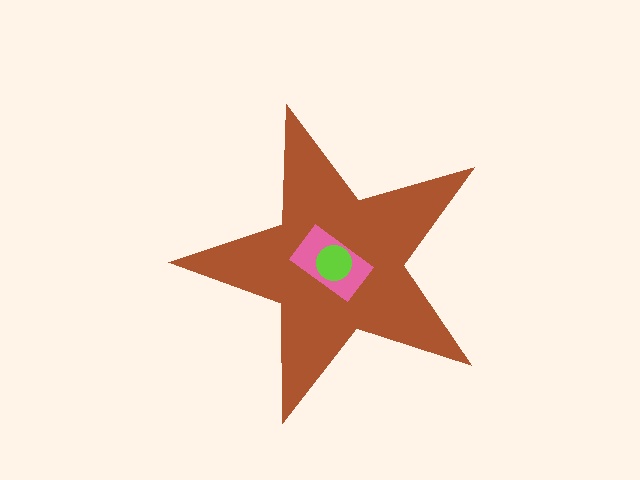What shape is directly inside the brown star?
The pink rectangle.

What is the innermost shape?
The lime circle.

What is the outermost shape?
The brown star.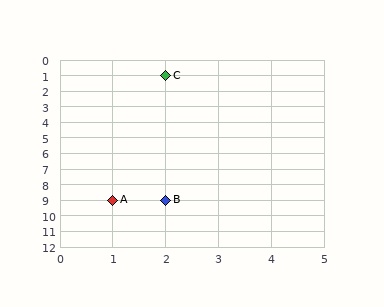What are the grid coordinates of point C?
Point C is at grid coordinates (2, 1).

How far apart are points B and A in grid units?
Points B and A are 1 column apart.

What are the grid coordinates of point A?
Point A is at grid coordinates (1, 9).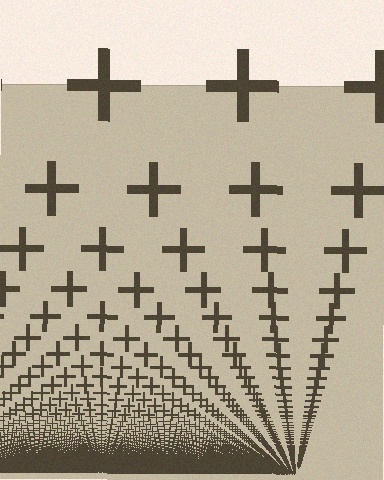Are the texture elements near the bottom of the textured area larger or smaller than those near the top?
Smaller. The gradient is inverted — elements near the bottom are smaller and denser.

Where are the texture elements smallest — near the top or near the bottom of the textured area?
Near the bottom.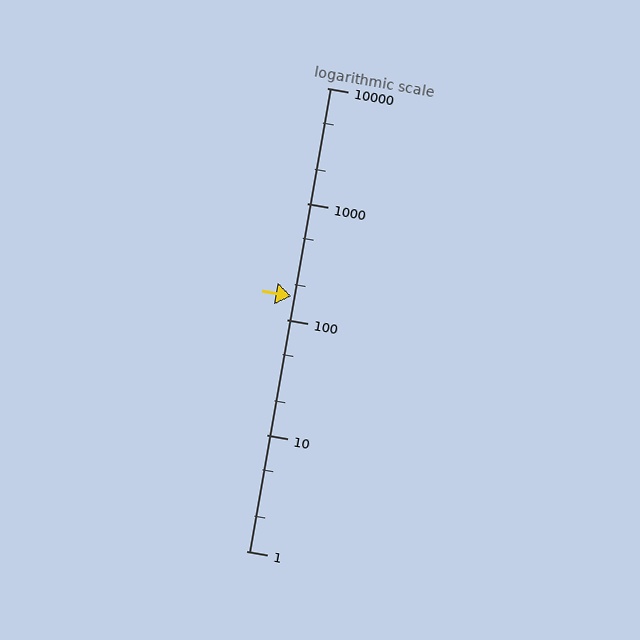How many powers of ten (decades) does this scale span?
The scale spans 4 decades, from 1 to 10000.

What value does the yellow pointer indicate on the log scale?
The pointer indicates approximately 160.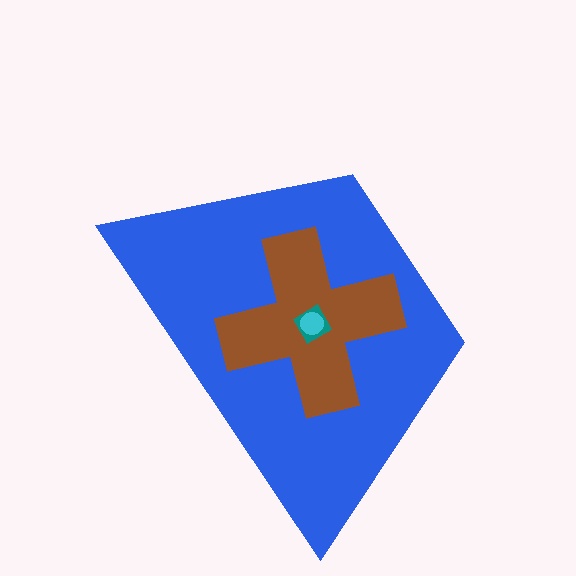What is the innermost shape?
The cyan circle.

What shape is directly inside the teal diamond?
The cyan circle.